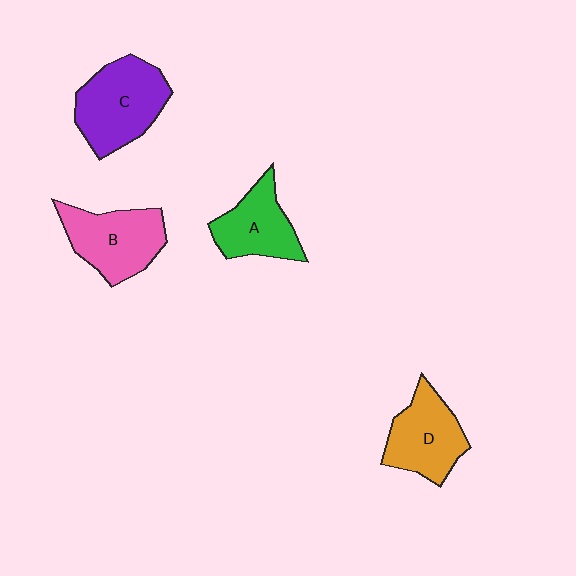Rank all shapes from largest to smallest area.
From largest to smallest: C (purple), B (pink), D (orange), A (green).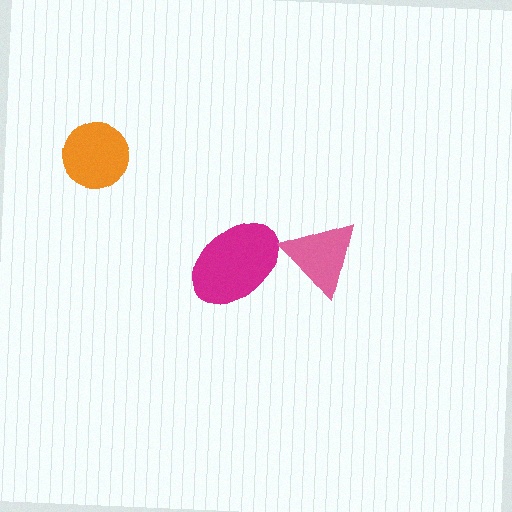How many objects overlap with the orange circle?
0 objects overlap with the orange circle.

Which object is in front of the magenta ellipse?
The pink triangle is in front of the magenta ellipse.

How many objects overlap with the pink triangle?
1 object overlaps with the pink triangle.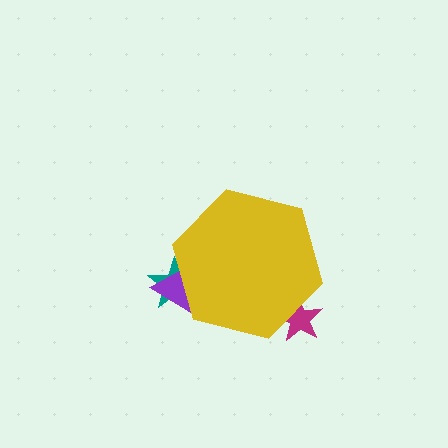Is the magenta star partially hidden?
Yes, the magenta star is partially hidden behind the yellow hexagon.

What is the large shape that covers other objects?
A yellow hexagon.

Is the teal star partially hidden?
Yes, the teal star is partially hidden behind the yellow hexagon.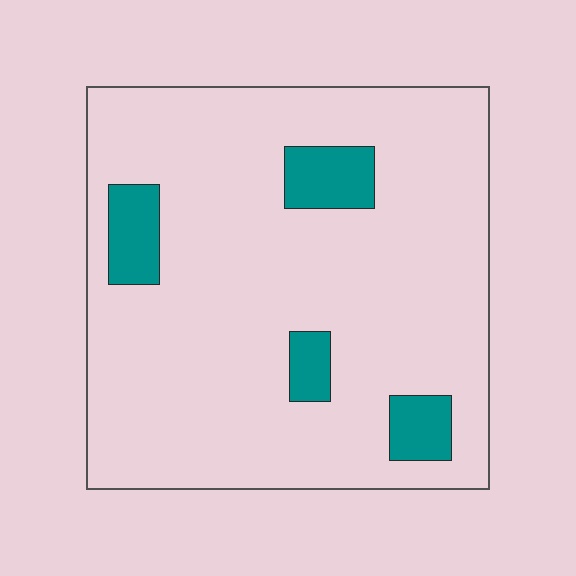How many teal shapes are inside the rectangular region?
4.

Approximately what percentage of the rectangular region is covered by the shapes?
Approximately 10%.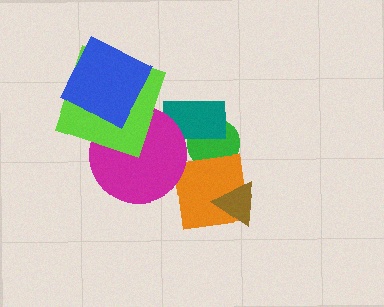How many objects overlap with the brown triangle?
1 object overlaps with the brown triangle.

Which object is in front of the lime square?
The blue square is in front of the lime square.